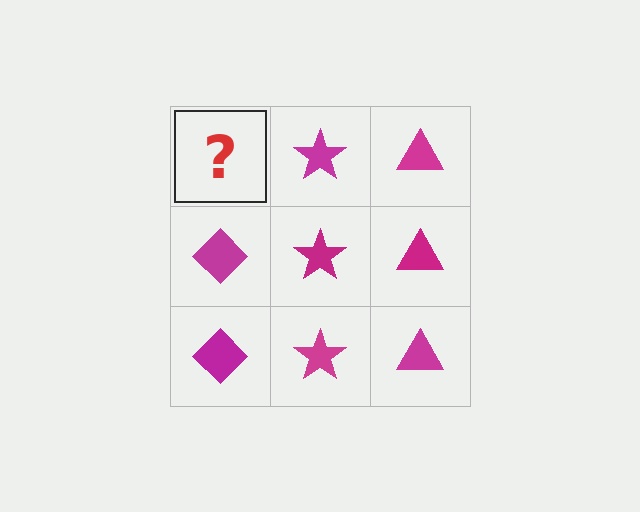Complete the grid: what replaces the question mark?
The question mark should be replaced with a magenta diamond.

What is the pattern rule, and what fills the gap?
The rule is that each column has a consistent shape. The gap should be filled with a magenta diamond.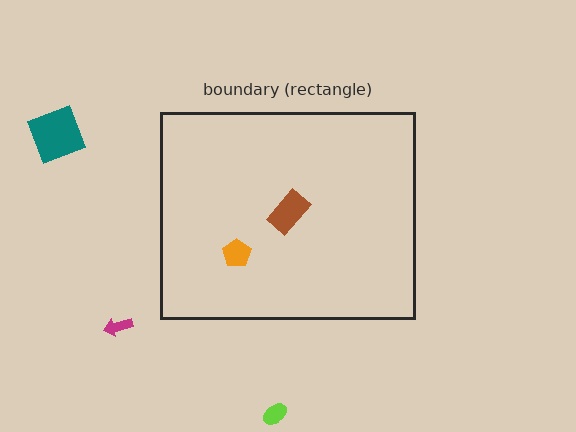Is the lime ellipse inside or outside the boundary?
Outside.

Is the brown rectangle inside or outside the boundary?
Inside.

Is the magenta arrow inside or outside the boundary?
Outside.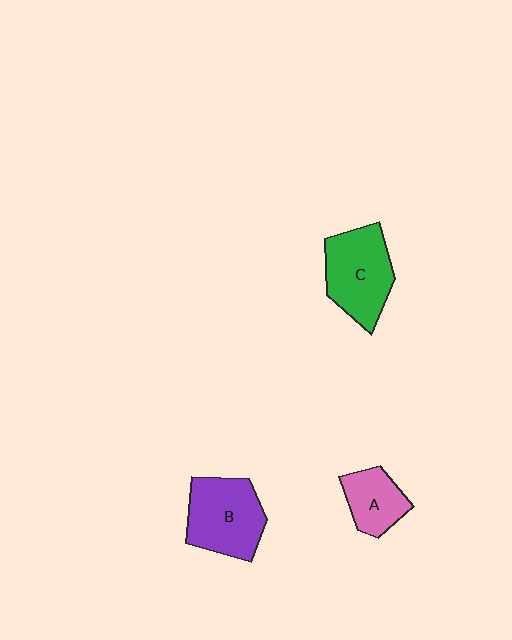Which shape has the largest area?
Shape C (green).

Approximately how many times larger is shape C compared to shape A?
Approximately 1.6 times.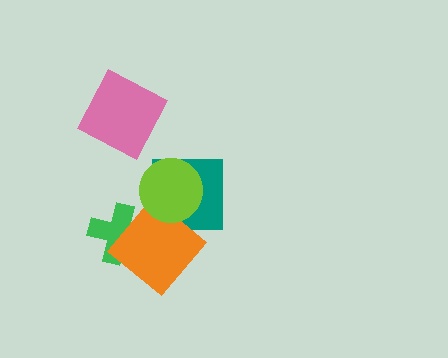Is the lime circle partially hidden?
No, no other shape covers it.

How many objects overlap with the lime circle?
2 objects overlap with the lime circle.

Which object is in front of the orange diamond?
The lime circle is in front of the orange diamond.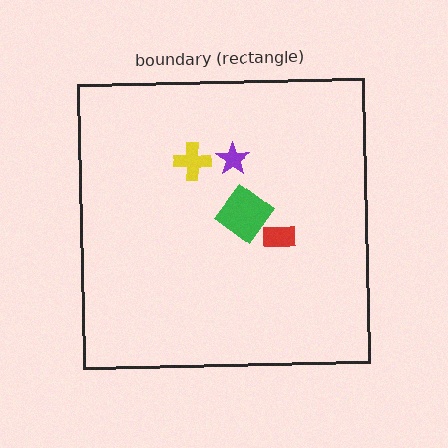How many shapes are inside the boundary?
4 inside, 0 outside.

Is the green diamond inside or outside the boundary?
Inside.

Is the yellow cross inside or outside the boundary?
Inside.